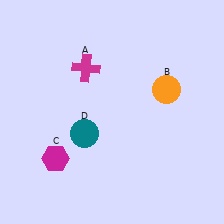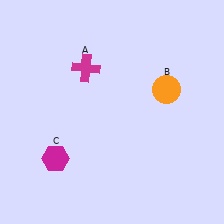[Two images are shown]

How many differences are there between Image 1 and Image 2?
There is 1 difference between the two images.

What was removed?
The teal circle (D) was removed in Image 2.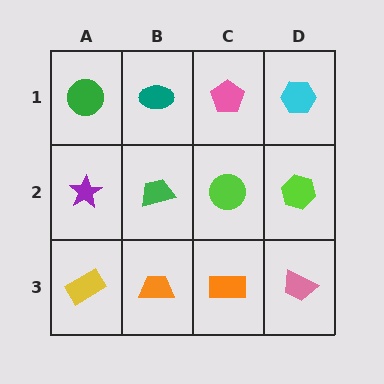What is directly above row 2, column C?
A pink pentagon.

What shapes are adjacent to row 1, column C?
A lime circle (row 2, column C), a teal ellipse (row 1, column B), a cyan hexagon (row 1, column D).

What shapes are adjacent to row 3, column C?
A lime circle (row 2, column C), an orange trapezoid (row 3, column B), a pink trapezoid (row 3, column D).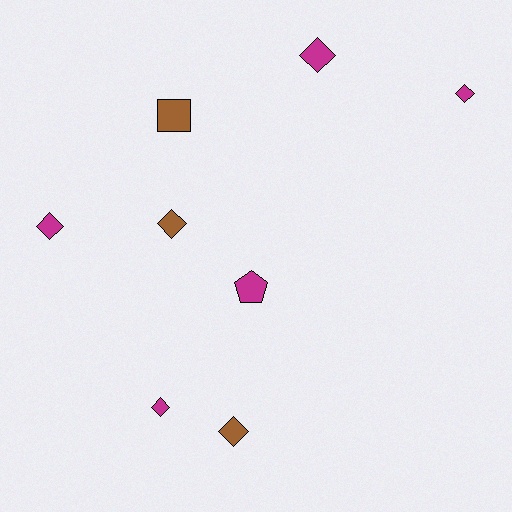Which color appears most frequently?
Magenta, with 5 objects.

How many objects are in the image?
There are 8 objects.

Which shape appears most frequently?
Diamond, with 6 objects.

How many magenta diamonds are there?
There are 4 magenta diamonds.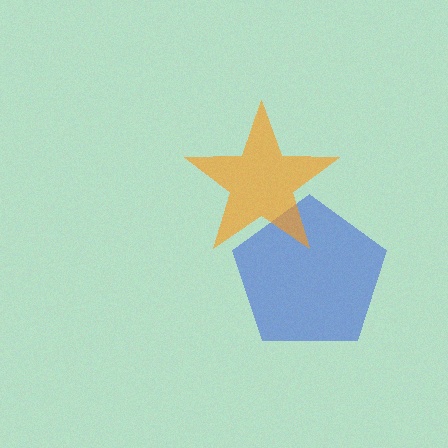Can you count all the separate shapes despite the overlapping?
Yes, there are 2 separate shapes.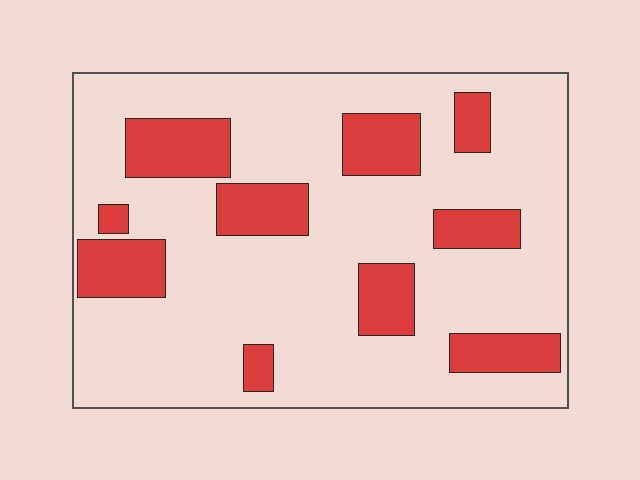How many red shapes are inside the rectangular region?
10.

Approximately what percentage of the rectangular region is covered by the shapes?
Approximately 25%.